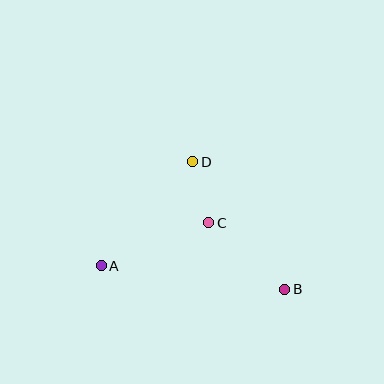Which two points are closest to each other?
Points C and D are closest to each other.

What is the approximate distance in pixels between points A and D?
The distance between A and D is approximately 138 pixels.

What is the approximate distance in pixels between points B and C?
The distance between B and C is approximately 101 pixels.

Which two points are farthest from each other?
Points A and B are farthest from each other.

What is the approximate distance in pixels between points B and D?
The distance between B and D is approximately 157 pixels.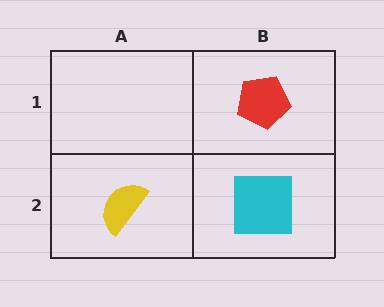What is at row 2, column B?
A cyan square.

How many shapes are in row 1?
1 shape.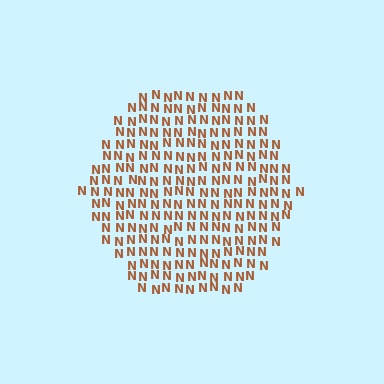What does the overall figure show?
The overall figure shows a hexagon.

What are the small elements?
The small elements are letter N's.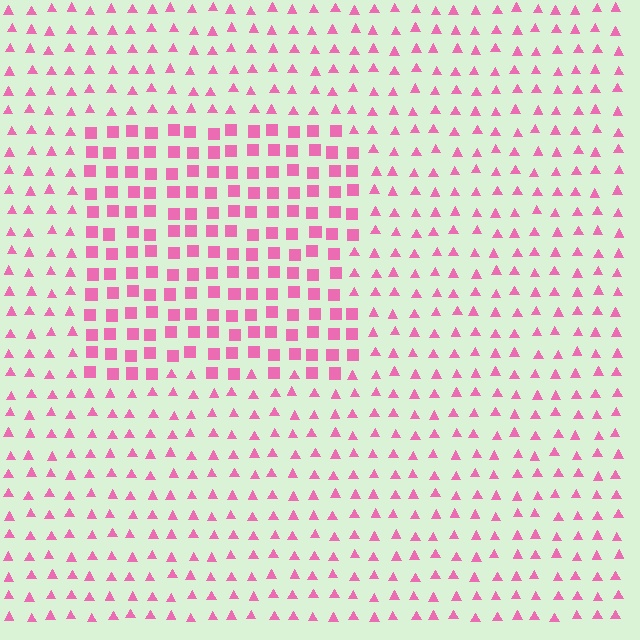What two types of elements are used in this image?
The image uses squares inside the rectangle region and triangles outside it.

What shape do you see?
I see a rectangle.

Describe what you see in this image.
The image is filled with small pink elements arranged in a uniform grid. A rectangle-shaped region contains squares, while the surrounding area contains triangles. The boundary is defined purely by the change in element shape.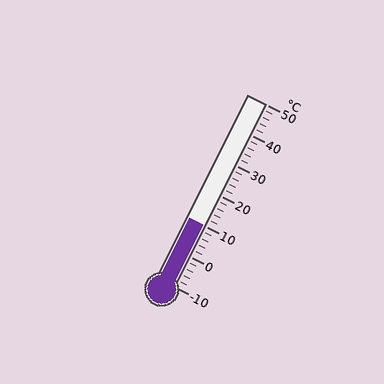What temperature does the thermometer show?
The thermometer shows approximately 10°C.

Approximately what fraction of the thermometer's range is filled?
The thermometer is filled to approximately 35% of its range.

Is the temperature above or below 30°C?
The temperature is below 30°C.